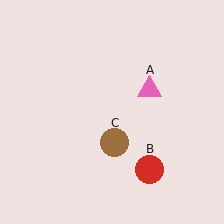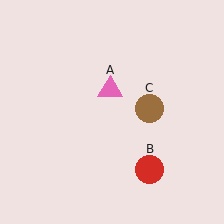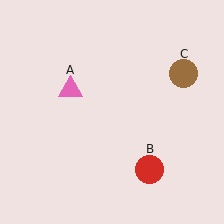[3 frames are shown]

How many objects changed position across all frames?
2 objects changed position: pink triangle (object A), brown circle (object C).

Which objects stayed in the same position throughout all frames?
Red circle (object B) remained stationary.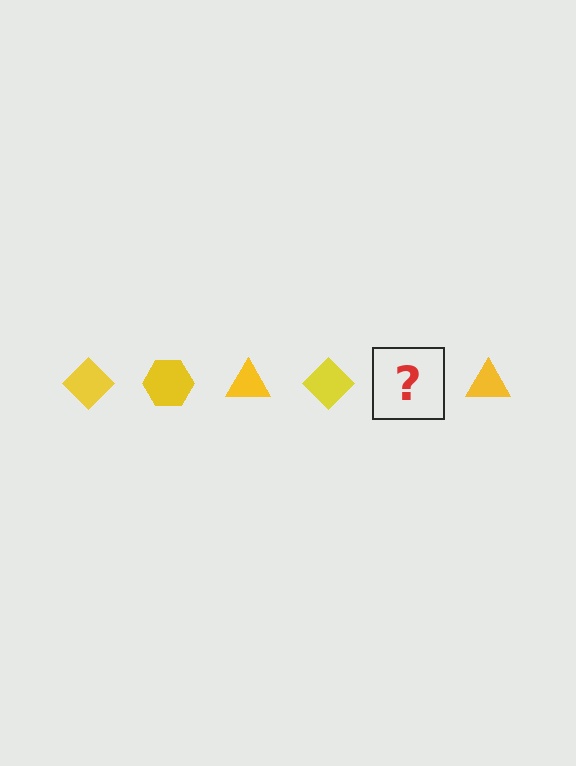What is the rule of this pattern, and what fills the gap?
The rule is that the pattern cycles through diamond, hexagon, triangle shapes in yellow. The gap should be filled with a yellow hexagon.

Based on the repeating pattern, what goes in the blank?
The blank should be a yellow hexagon.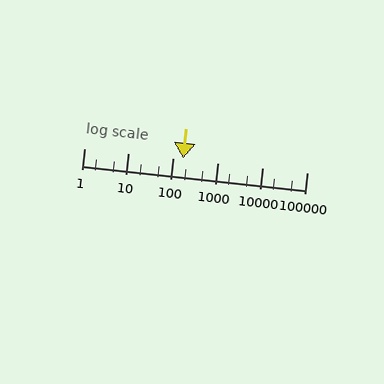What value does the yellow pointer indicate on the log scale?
The pointer indicates approximately 170.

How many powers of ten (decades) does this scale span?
The scale spans 5 decades, from 1 to 100000.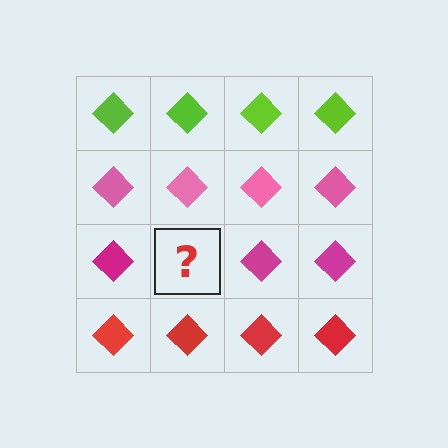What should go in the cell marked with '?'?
The missing cell should contain a magenta diamond.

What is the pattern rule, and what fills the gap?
The rule is that each row has a consistent color. The gap should be filled with a magenta diamond.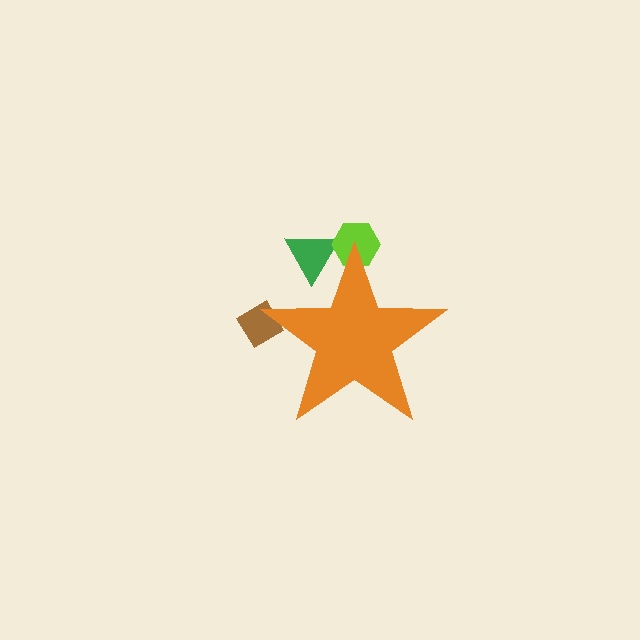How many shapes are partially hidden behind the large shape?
3 shapes are partially hidden.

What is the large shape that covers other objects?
An orange star.